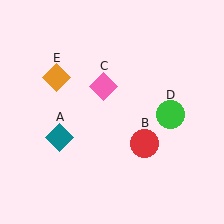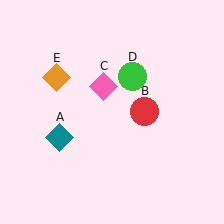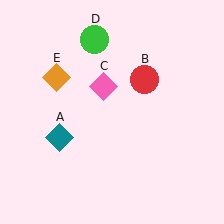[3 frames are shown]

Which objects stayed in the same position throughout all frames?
Teal diamond (object A) and pink diamond (object C) and orange diamond (object E) remained stationary.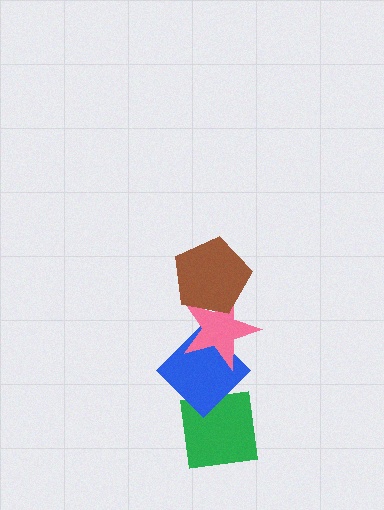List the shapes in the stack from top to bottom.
From top to bottom: the brown pentagon, the pink star, the blue diamond, the green square.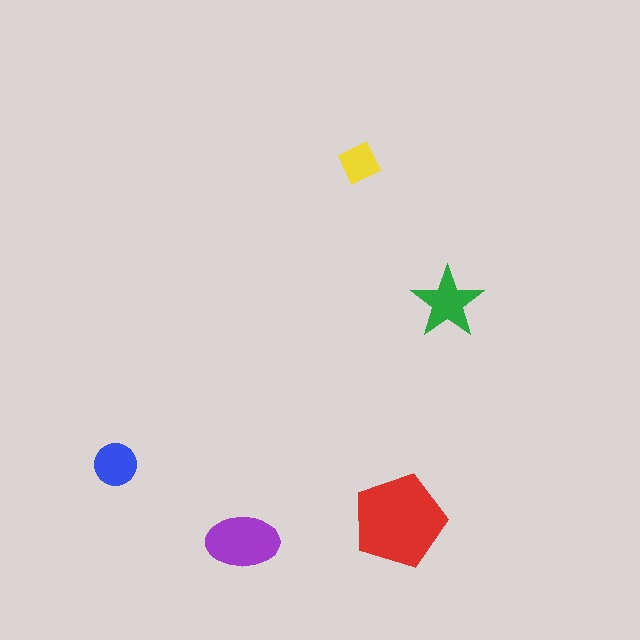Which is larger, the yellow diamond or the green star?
The green star.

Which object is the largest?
The red pentagon.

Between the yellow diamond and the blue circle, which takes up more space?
The blue circle.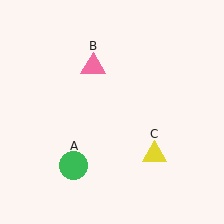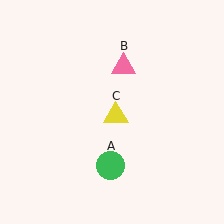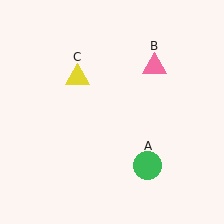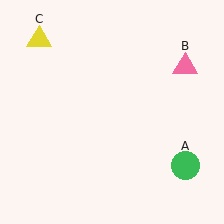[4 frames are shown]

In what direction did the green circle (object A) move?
The green circle (object A) moved right.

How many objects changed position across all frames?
3 objects changed position: green circle (object A), pink triangle (object B), yellow triangle (object C).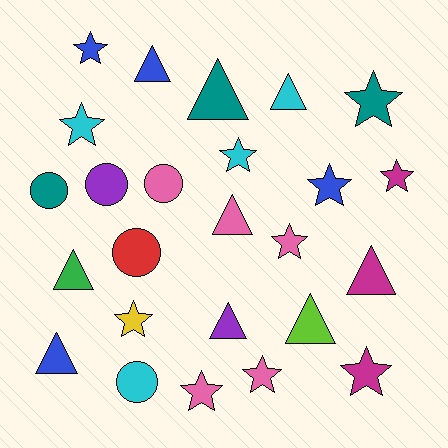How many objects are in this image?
There are 25 objects.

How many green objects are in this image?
There is 1 green object.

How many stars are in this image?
There are 11 stars.